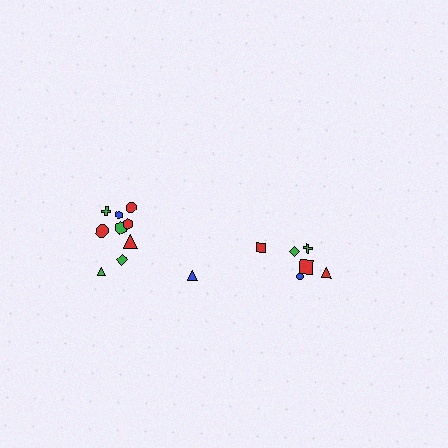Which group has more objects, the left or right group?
The left group.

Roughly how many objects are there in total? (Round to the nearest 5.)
Roughly 15 objects in total.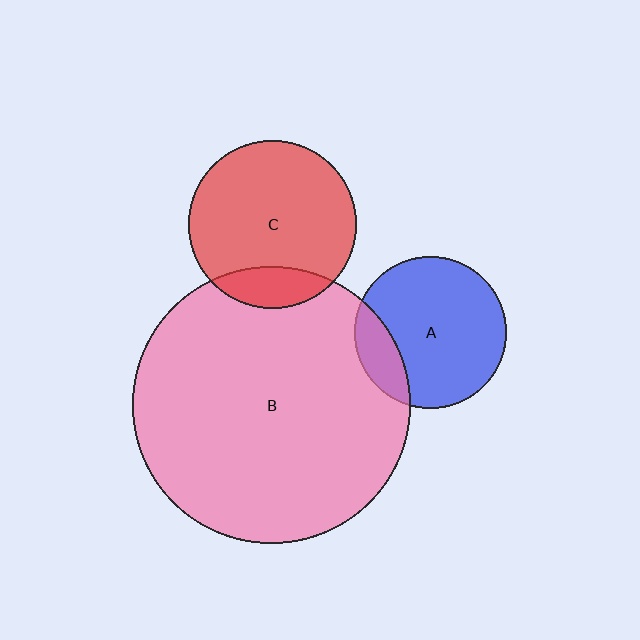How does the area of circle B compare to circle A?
Approximately 3.3 times.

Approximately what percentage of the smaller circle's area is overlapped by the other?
Approximately 20%.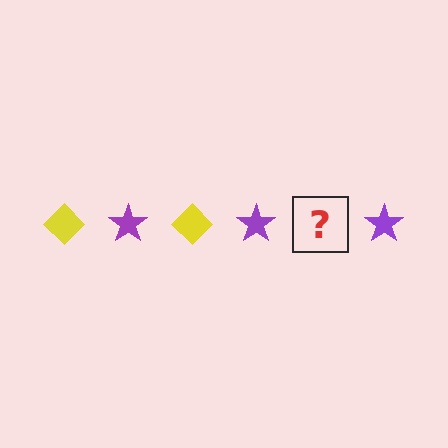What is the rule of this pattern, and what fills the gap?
The rule is that the pattern alternates between yellow diamond and purple star. The gap should be filled with a yellow diamond.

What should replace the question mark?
The question mark should be replaced with a yellow diamond.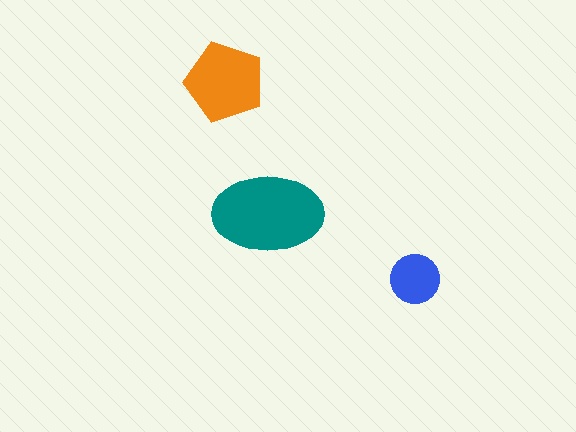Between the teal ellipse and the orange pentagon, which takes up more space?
The teal ellipse.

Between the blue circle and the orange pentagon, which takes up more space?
The orange pentagon.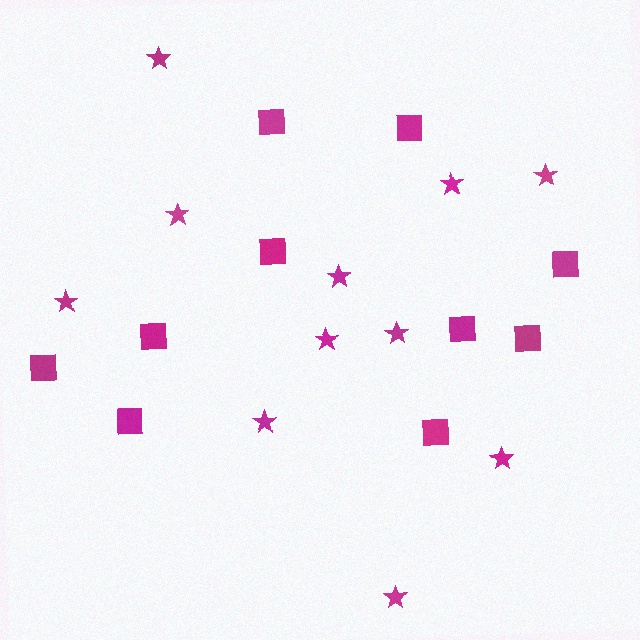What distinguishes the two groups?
There are 2 groups: one group of squares (10) and one group of stars (11).